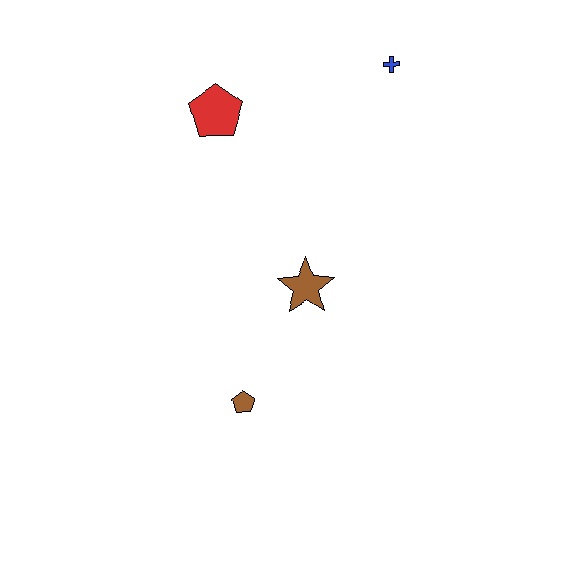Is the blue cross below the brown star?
No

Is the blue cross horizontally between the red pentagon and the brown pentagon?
No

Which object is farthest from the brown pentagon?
The blue cross is farthest from the brown pentagon.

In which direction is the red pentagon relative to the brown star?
The red pentagon is above the brown star.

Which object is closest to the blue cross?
The red pentagon is closest to the blue cross.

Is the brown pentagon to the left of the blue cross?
Yes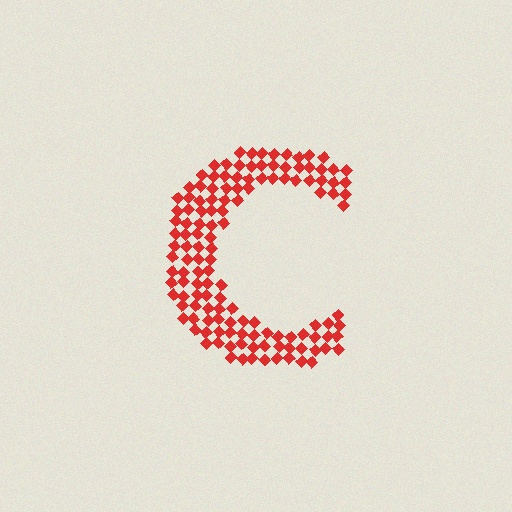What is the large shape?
The large shape is the letter C.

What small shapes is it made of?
It is made of small diamonds.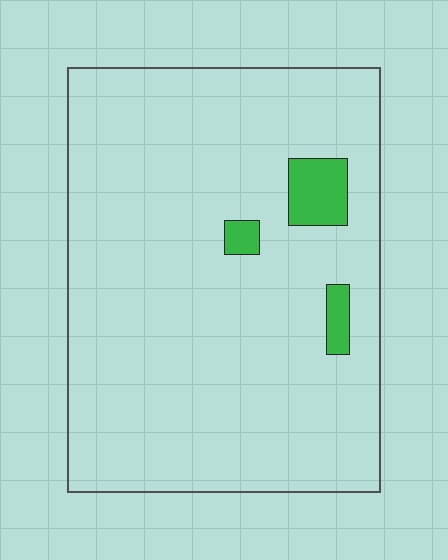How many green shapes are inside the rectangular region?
3.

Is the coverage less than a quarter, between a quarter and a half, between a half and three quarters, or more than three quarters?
Less than a quarter.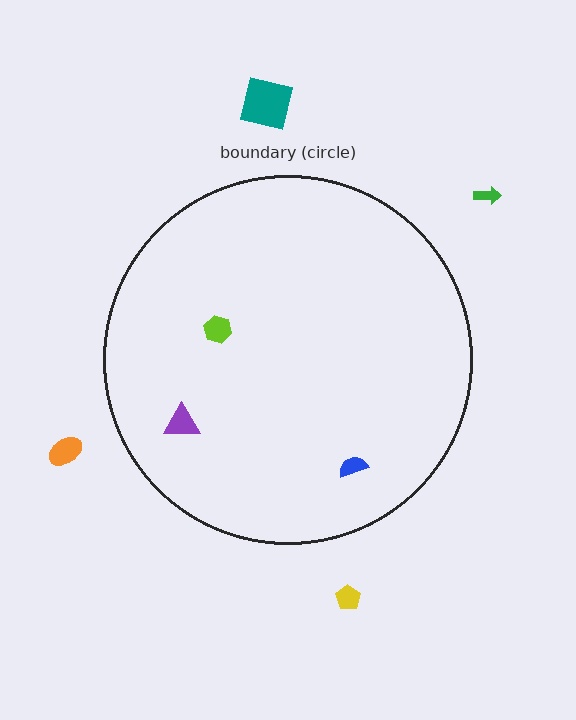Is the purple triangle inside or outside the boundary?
Inside.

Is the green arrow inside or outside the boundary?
Outside.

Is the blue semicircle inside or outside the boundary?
Inside.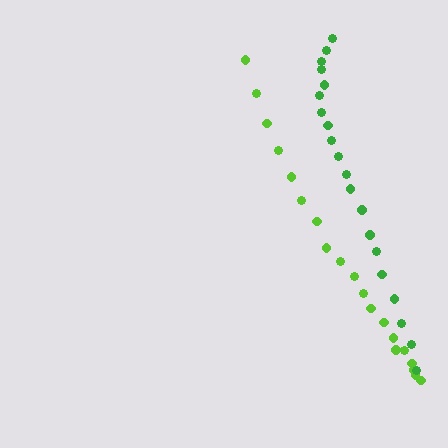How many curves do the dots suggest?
There are 2 distinct paths.